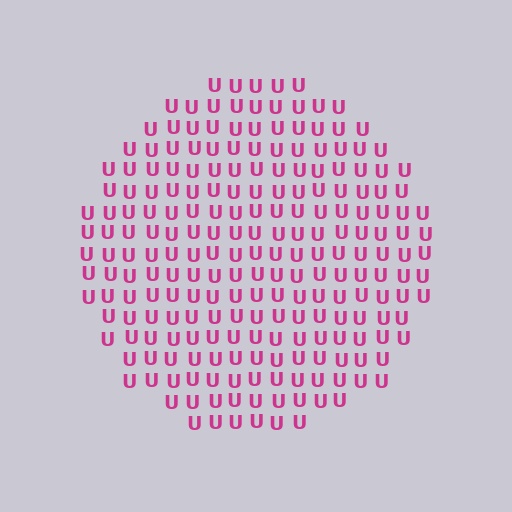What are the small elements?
The small elements are letter U's.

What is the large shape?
The large shape is a circle.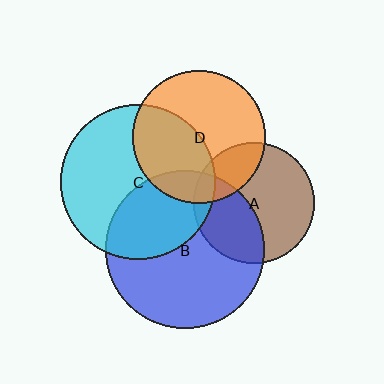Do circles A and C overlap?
Yes.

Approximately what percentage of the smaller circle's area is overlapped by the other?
Approximately 10%.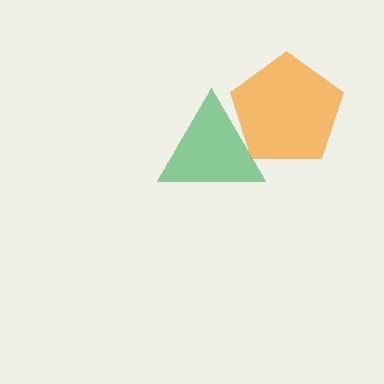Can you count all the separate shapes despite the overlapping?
Yes, there are 2 separate shapes.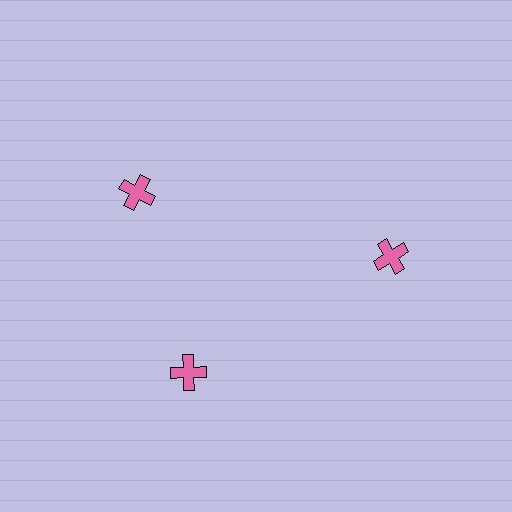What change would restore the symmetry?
The symmetry would be restored by rotating it back into even spacing with its neighbors so that all 3 crosses sit at equal angles and equal distance from the center.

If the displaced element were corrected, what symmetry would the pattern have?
It would have 3-fold rotational symmetry — the pattern would map onto itself every 120 degrees.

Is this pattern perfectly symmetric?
No. The 3 pink crosses are arranged in a ring, but one element near the 11 o'clock position is rotated out of alignment along the ring, breaking the 3-fold rotational symmetry.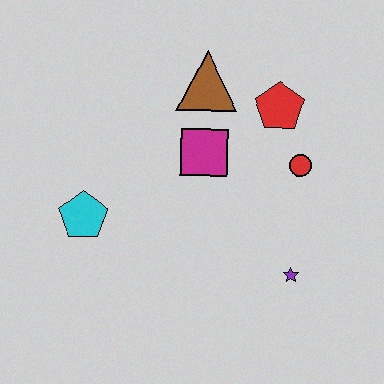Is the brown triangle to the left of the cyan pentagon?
No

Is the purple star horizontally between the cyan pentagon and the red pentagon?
No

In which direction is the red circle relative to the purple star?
The red circle is above the purple star.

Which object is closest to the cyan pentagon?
The magenta square is closest to the cyan pentagon.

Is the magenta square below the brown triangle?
Yes